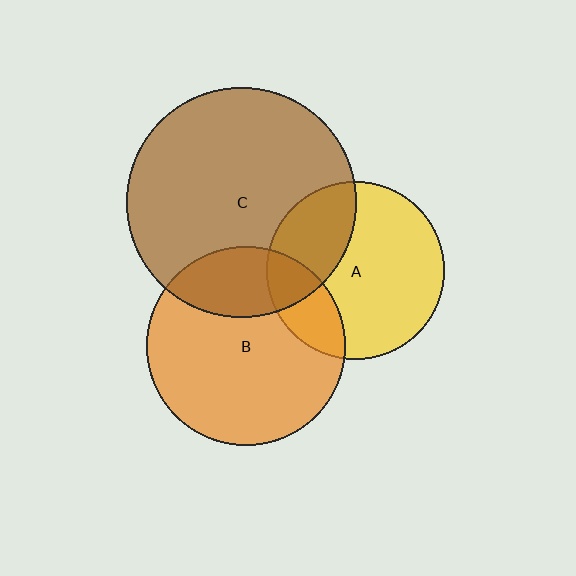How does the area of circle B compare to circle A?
Approximately 1.3 times.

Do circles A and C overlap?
Yes.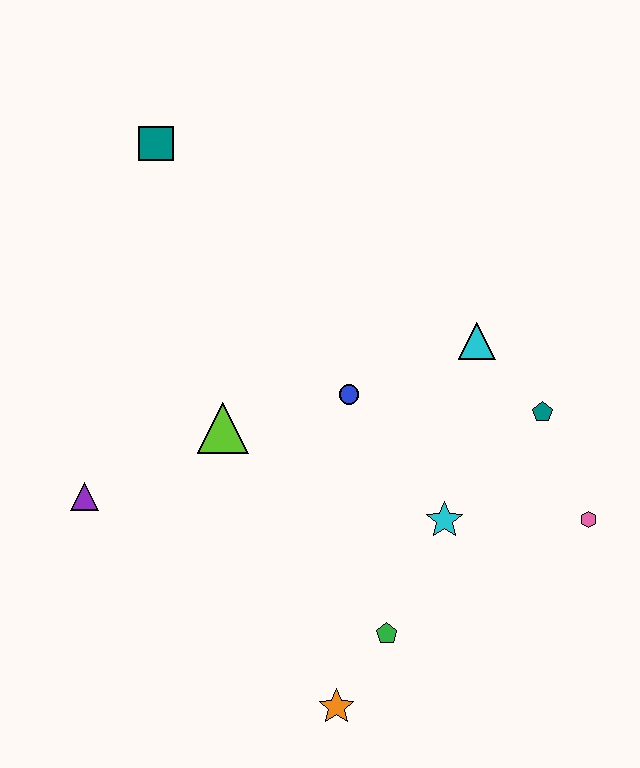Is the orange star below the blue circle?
Yes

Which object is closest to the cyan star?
The green pentagon is closest to the cyan star.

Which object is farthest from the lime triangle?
The pink hexagon is farthest from the lime triangle.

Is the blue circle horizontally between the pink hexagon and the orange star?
Yes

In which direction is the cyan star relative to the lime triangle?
The cyan star is to the right of the lime triangle.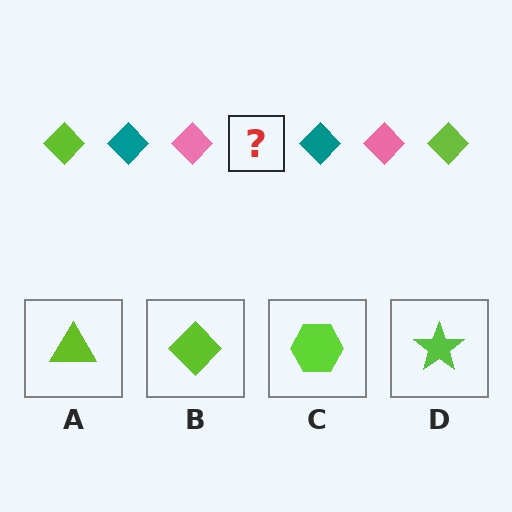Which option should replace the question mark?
Option B.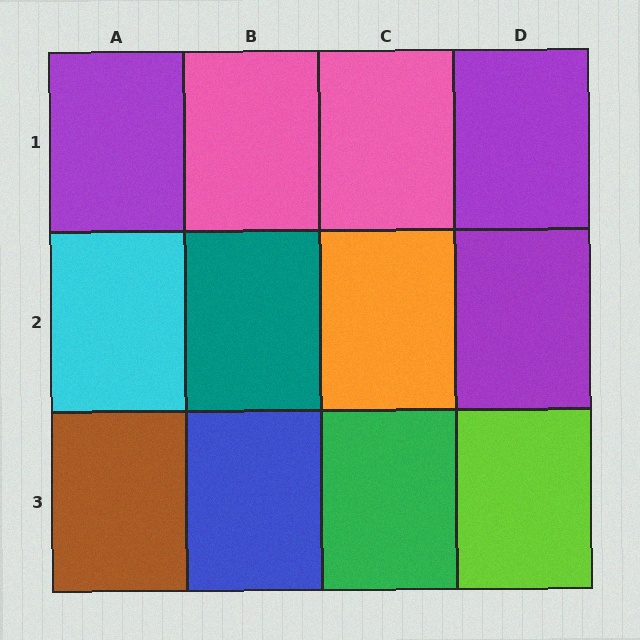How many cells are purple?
3 cells are purple.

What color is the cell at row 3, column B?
Blue.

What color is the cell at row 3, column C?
Green.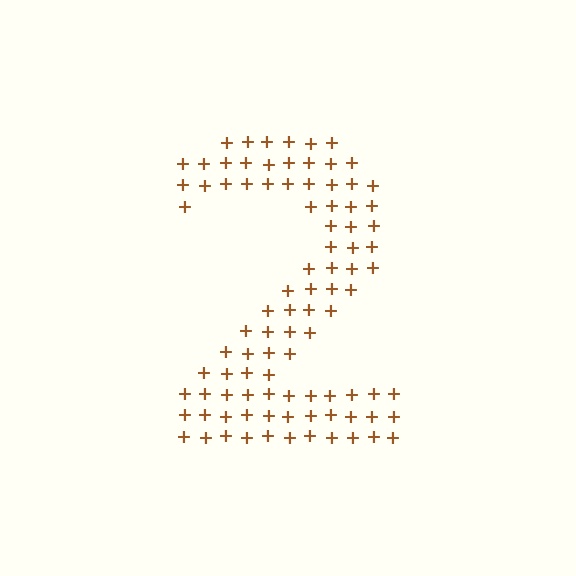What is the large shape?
The large shape is the digit 2.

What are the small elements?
The small elements are plus signs.